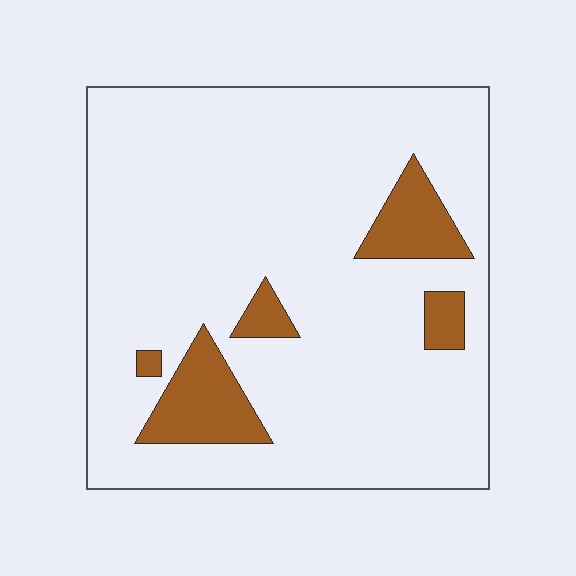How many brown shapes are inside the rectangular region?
5.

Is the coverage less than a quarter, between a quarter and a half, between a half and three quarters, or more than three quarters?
Less than a quarter.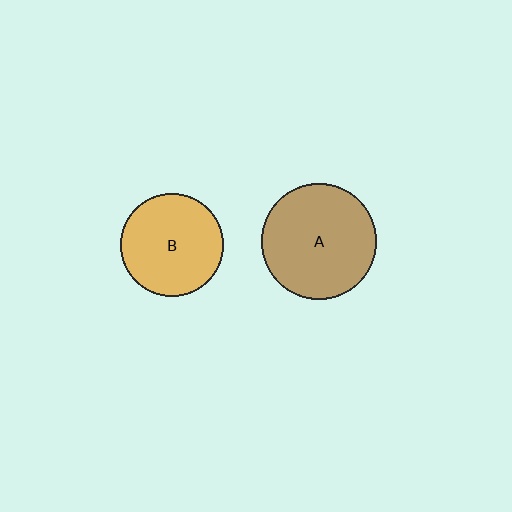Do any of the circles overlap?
No, none of the circles overlap.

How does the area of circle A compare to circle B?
Approximately 1.3 times.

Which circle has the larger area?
Circle A (brown).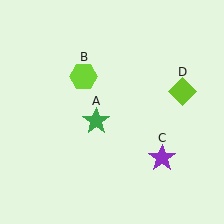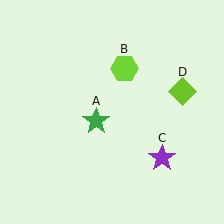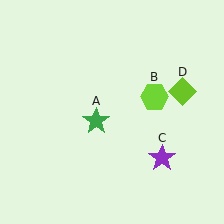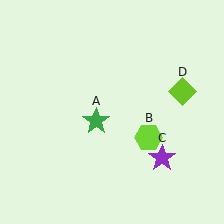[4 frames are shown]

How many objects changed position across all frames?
1 object changed position: lime hexagon (object B).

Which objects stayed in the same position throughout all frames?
Green star (object A) and purple star (object C) and lime diamond (object D) remained stationary.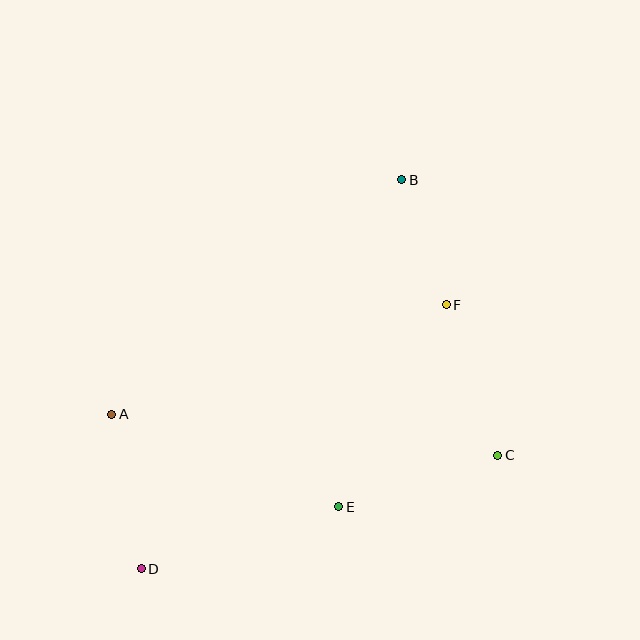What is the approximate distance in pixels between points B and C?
The distance between B and C is approximately 292 pixels.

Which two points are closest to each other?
Points B and F are closest to each other.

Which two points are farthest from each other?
Points B and D are farthest from each other.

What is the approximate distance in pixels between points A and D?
The distance between A and D is approximately 157 pixels.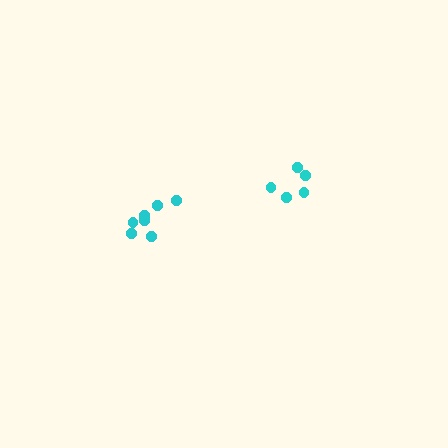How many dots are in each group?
Group 1: 5 dots, Group 2: 7 dots (12 total).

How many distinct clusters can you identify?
There are 2 distinct clusters.